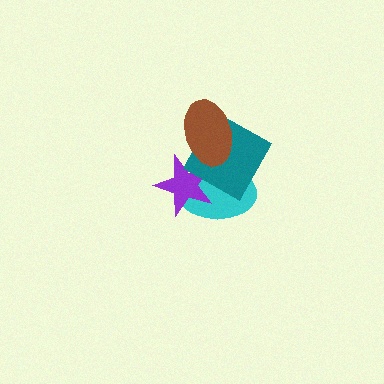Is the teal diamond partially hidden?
Yes, it is partially covered by another shape.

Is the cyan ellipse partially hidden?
Yes, it is partially covered by another shape.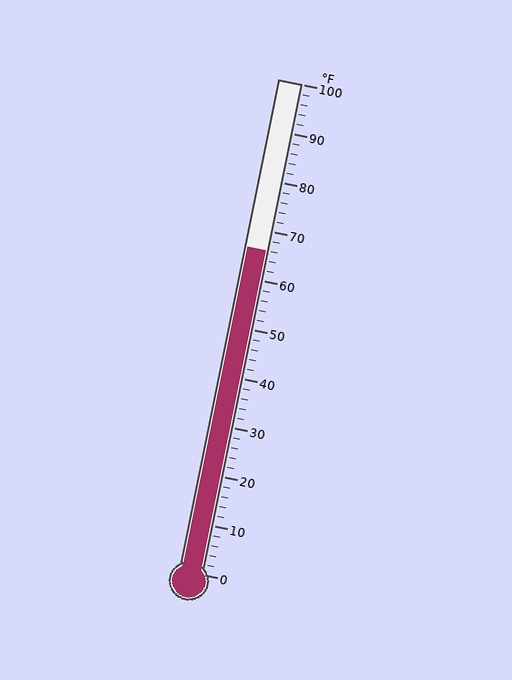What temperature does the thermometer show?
The thermometer shows approximately 66°F.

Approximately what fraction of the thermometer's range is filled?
The thermometer is filled to approximately 65% of its range.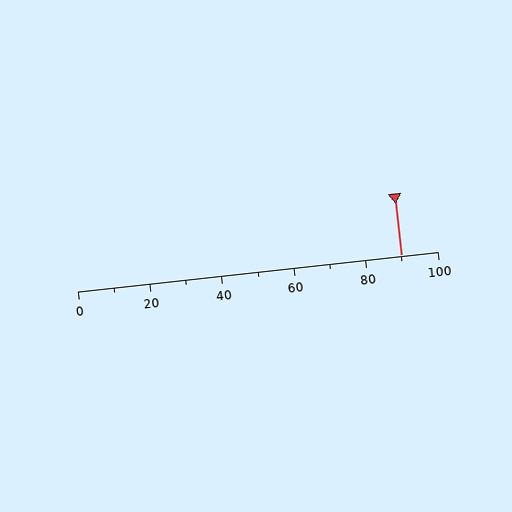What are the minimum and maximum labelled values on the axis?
The axis runs from 0 to 100.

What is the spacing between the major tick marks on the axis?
The major ticks are spaced 20 apart.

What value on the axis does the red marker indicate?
The marker indicates approximately 90.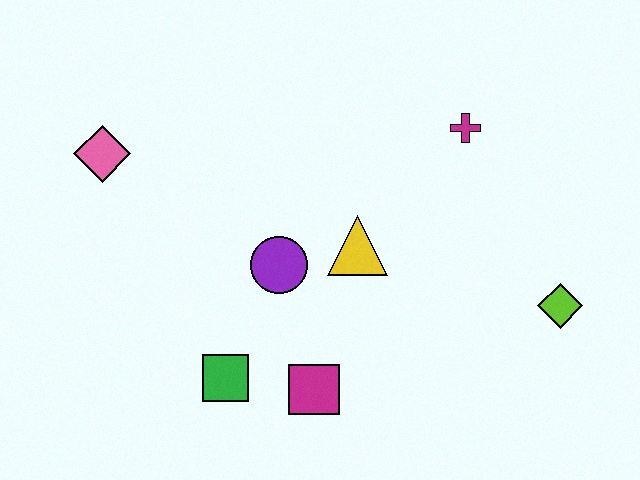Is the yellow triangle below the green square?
No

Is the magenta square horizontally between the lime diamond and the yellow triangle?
No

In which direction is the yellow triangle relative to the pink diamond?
The yellow triangle is to the right of the pink diamond.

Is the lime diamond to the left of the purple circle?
No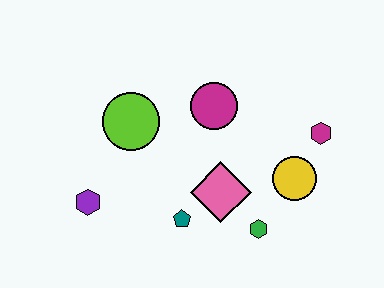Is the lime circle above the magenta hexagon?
Yes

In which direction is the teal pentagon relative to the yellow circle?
The teal pentagon is to the left of the yellow circle.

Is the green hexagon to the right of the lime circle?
Yes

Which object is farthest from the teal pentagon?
The magenta hexagon is farthest from the teal pentagon.